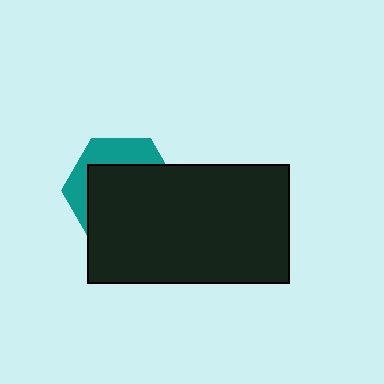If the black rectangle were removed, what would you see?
You would see the complete teal hexagon.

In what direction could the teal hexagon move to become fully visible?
The teal hexagon could move toward the upper-left. That would shift it out from behind the black rectangle entirely.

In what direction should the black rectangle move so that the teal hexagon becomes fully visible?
The black rectangle should move toward the lower-right. That is the shortest direction to clear the overlap and leave the teal hexagon fully visible.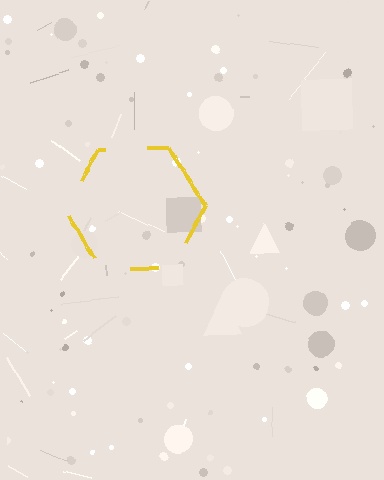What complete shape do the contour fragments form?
The contour fragments form a hexagon.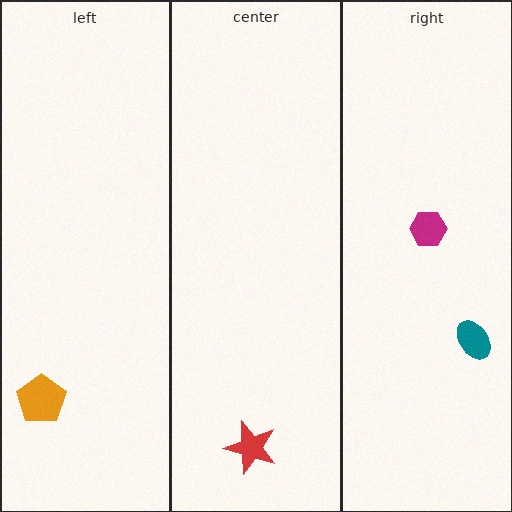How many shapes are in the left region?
1.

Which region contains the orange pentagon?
The left region.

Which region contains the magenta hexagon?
The right region.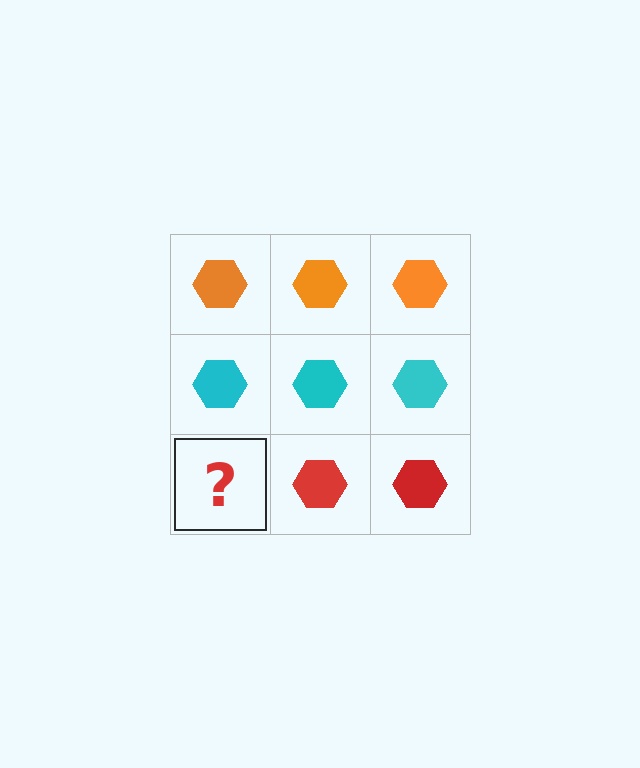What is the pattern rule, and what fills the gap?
The rule is that each row has a consistent color. The gap should be filled with a red hexagon.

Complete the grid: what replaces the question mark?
The question mark should be replaced with a red hexagon.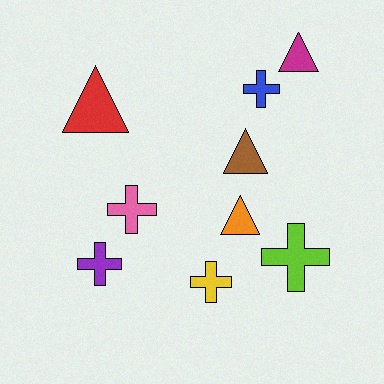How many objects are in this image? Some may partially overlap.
There are 9 objects.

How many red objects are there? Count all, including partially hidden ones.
There is 1 red object.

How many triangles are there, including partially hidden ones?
There are 4 triangles.